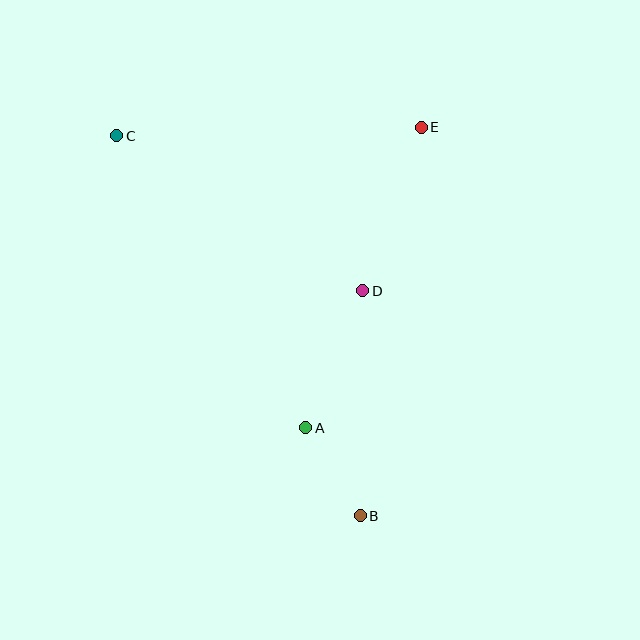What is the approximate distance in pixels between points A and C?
The distance between A and C is approximately 348 pixels.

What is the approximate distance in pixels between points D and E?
The distance between D and E is approximately 174 pixels.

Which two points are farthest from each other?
Points B and C are farthest from each other.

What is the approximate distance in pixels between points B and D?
The distance between B and D is approximately 225 pixels.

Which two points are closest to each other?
Points A and B are closest to each other.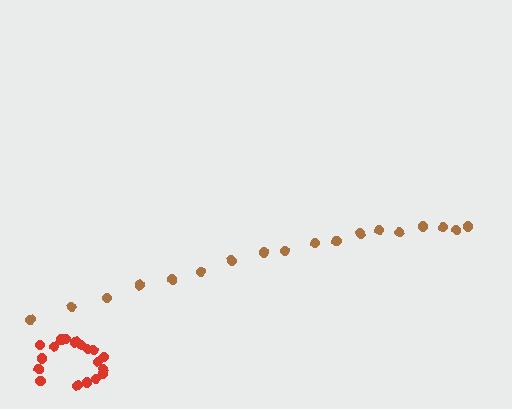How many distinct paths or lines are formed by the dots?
There are 2 distinct paths.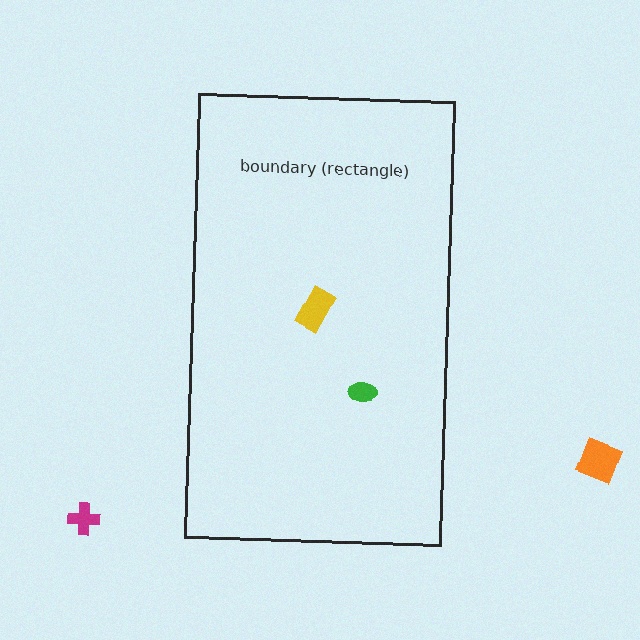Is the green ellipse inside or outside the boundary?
Inside.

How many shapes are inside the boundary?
2 inside, 2 outside.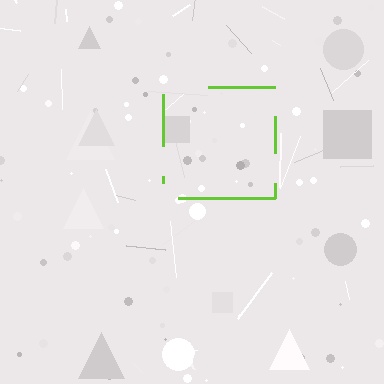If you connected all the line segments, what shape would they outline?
They would outline a square.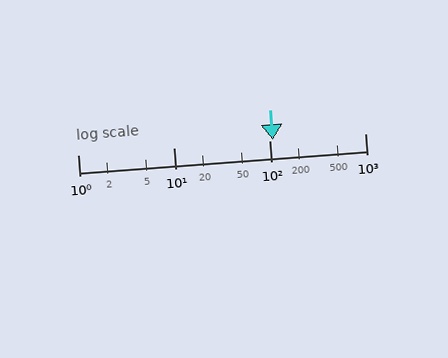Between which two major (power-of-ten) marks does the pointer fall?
The pointer is between 100 and 1000.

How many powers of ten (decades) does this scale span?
The scale spans 3 decades, from 1 to 1000.